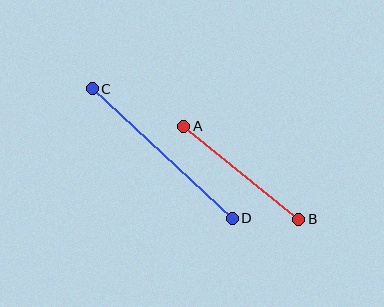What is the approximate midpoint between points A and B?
The midpoint is at approximately (241, 173) pixels.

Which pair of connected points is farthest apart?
Points C and D are farthest apart.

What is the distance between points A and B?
The distance is approximately 148 pixels.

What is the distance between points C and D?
The distance is approximately 191 pixels.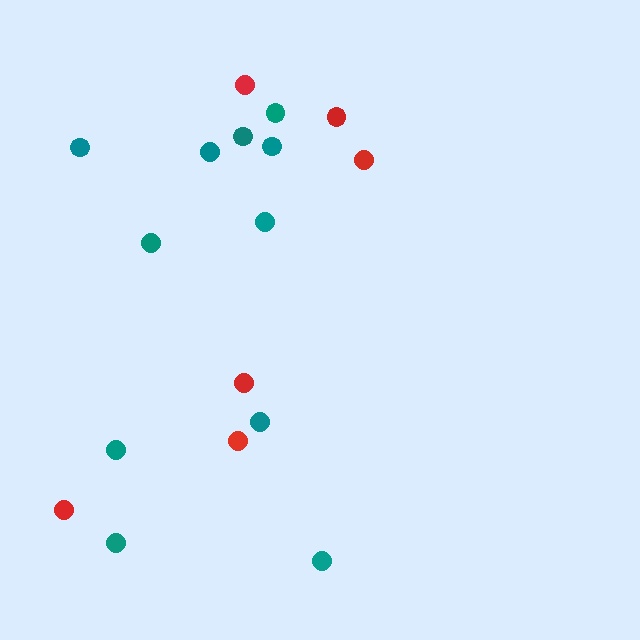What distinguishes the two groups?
There are 2 groups: one group of red circles (6) and one group of teal circles (11).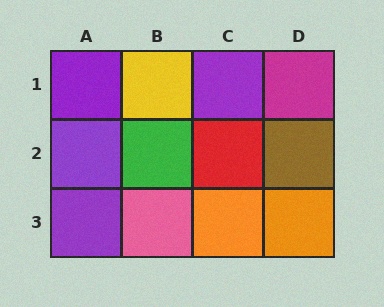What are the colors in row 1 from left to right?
Purple, yellow, purple, magenta.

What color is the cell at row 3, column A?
Purple.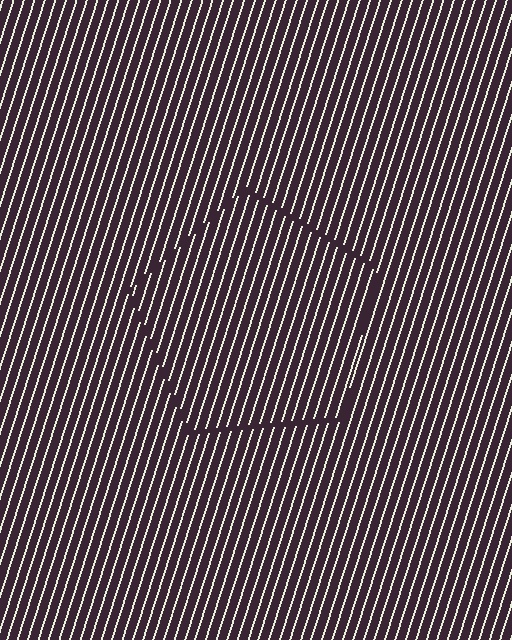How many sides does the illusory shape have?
5 sides — the line-ends trace a pentagon.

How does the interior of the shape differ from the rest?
The interior of the shape contains the same grating, shifted by half a period — the contour is defined by the phase discontinuity where line-ends from the inner and outer gratings abut.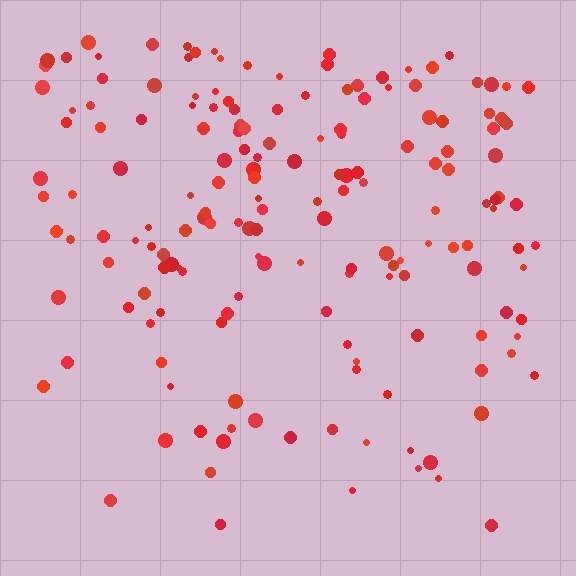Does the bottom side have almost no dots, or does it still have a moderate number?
Still a moderate number, just noticeably fewer than the top.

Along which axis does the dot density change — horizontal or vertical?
Vertical.